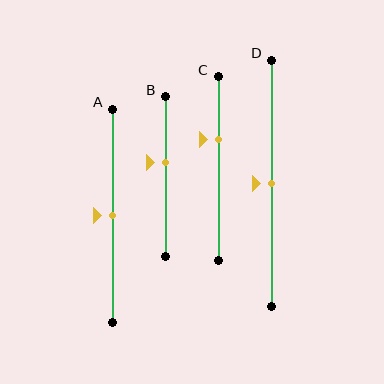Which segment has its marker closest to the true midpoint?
Segment A has its marker closest to the true midpoint.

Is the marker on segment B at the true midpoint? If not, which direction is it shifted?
No, the marker on segment B is shifted upward by about 9% of the segment length.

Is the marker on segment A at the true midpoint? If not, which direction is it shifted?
Yes, the marker on segment A is at the true midpoint.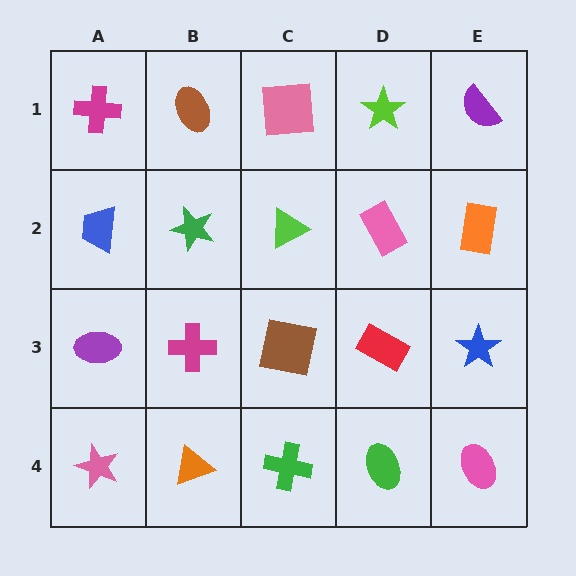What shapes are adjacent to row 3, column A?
A blue trapezoid (row 2, column A), a pink star (row 4, column A), a magenta cross (row 3, column B).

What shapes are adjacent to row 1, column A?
A blue trapezoid (row 2, column A), a brown ellipse (row 1, column B).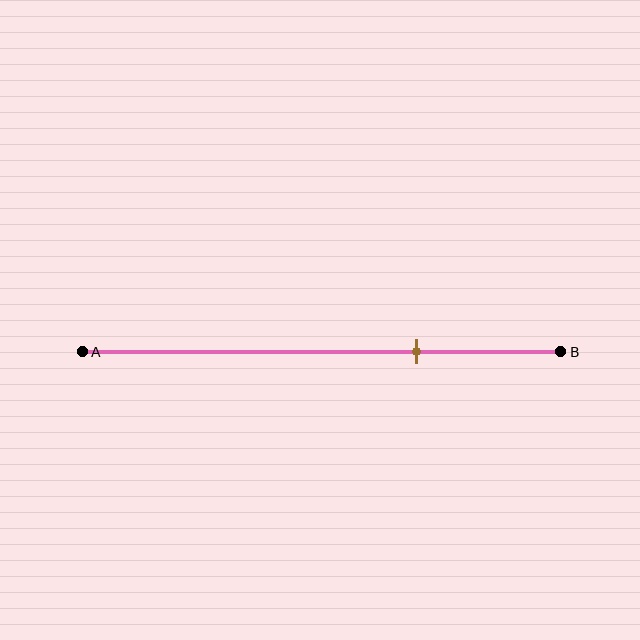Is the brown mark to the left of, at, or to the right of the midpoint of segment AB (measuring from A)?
The brown mark is to the right of the midpoint of segment AB.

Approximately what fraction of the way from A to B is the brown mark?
The brown mark is approximately 70% of the way from A to B.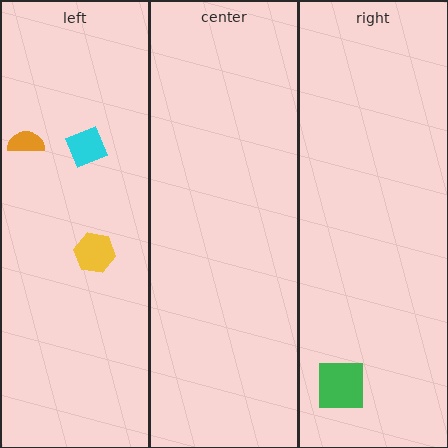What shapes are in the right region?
The green square.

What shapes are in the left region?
The yellow hexagon, the cyan diamond, the orange semicircle.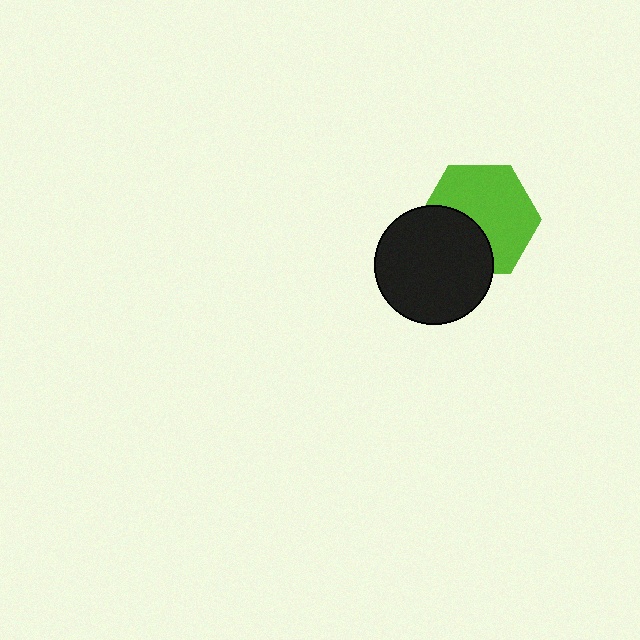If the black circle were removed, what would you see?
You would see the complete lime hexagon.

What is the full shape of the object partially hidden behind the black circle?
The partially hidden object is a lime hexagon.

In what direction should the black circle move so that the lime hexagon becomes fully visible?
The black circle should move toward the lower-left. That is the shortest direction to clear the overlap and leave the lime hexagon fully visible.